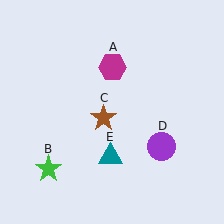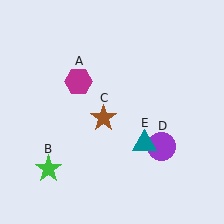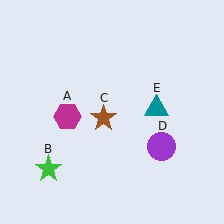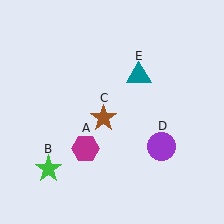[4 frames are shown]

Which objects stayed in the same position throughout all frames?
Green star (object B) and brown star (object C) and purple circle (object D) remained stationary.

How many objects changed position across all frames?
2 objects changed position: magenta hexagon (object A), teal triangle (object E).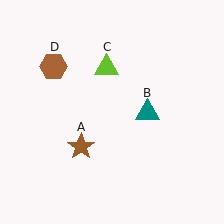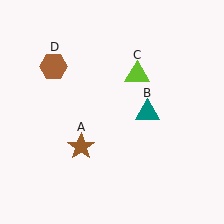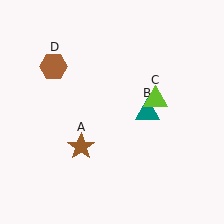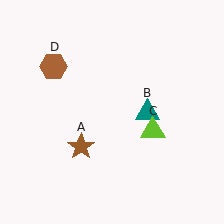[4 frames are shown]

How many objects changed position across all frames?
1 object changed position: lime triangle (object C).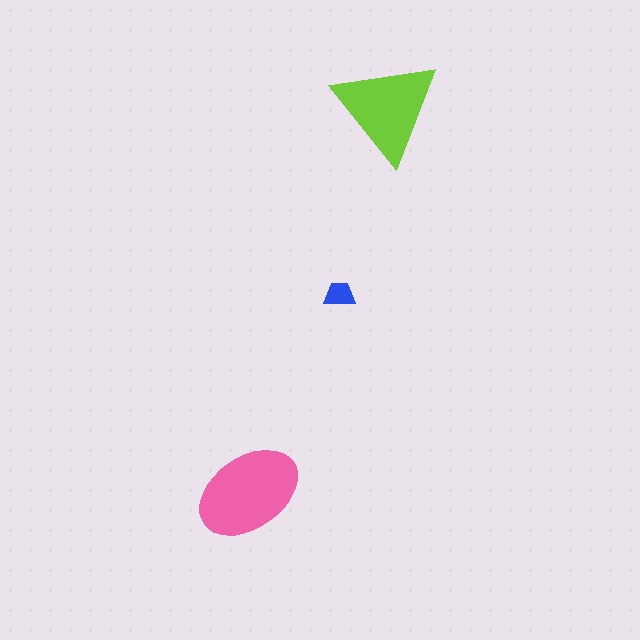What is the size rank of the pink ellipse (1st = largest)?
1st.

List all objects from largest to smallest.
The pink ellipse, the lime triangle, the blue trapezoid.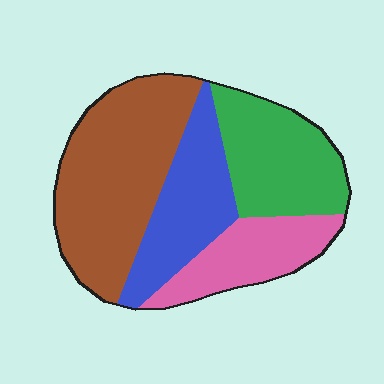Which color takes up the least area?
Pink, at roughly 15%.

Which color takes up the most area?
Brown, at roughly 40%.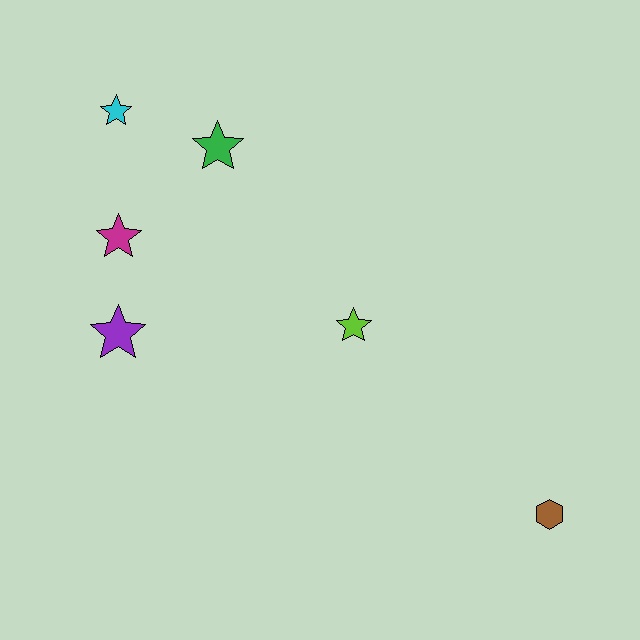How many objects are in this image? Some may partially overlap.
There are 6 objects.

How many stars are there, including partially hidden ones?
There are 5 stars.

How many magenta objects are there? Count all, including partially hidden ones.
There is 1 magenta object.